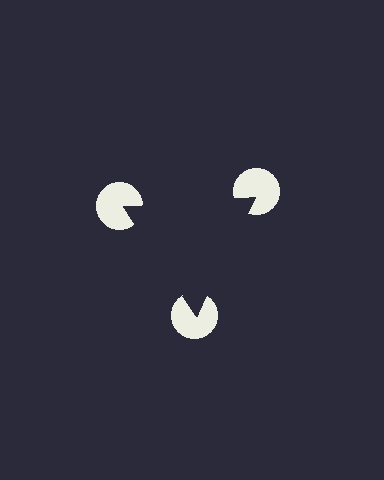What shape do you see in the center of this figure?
An illusory triangle — its edges are inferred from the aligned wedge cuts in the pac-man discs, not physically drawn.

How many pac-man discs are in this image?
There are 3 — one at each vertex of the illusory triangle.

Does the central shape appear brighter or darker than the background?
It typically appears slightly darker than the background, even though no actual brightness change is drawn.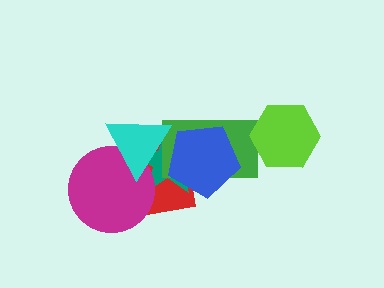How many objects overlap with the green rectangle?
4 objects overlap with the green rectangle.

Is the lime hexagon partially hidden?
No, no other shape covers it.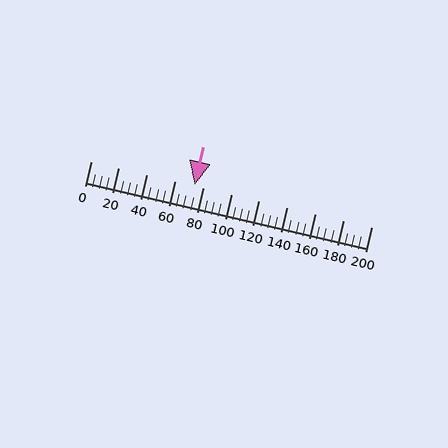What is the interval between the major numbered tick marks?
The major tick marks are spaced 20 units apart.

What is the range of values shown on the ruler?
The ruler shows values from 0 to 200.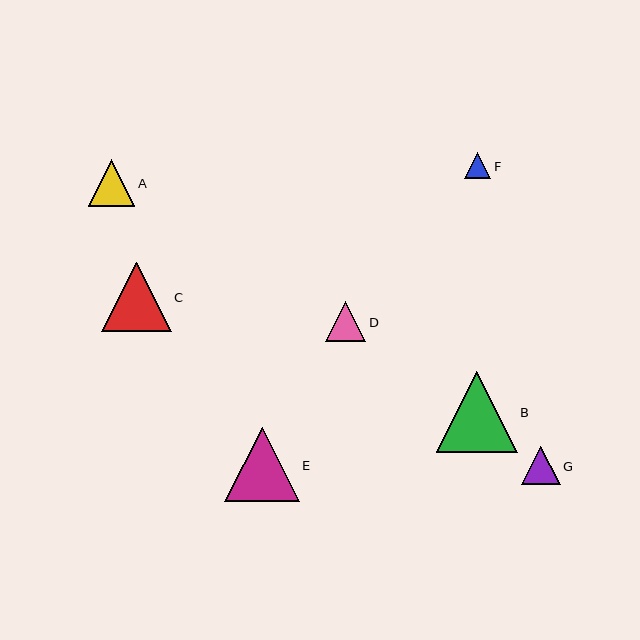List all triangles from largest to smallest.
From largest to smallest: B, E, C, A, D, G, F.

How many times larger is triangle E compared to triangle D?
Triangle E is approximately 1.8 times the size of triangle D.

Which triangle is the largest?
Triangle B is the largest with a size of approximately 81 pixels.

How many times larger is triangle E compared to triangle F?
Triangle E is approximately 2.8 times the size of triangle F.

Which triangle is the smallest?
Triangle F is the smallest with a size of approximately 26 pixels.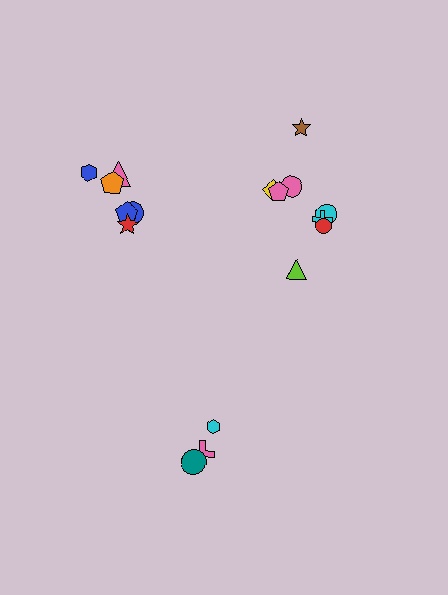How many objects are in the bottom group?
There are 3 objects.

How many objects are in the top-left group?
There are 6 objects.